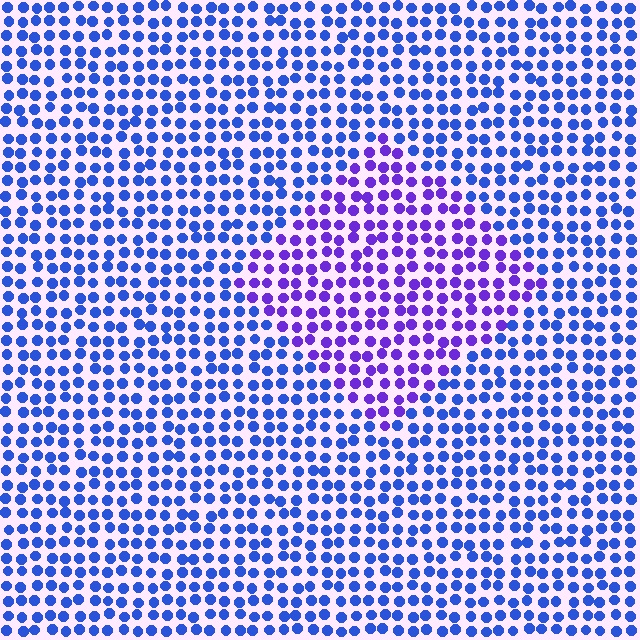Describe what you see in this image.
The image is filled with small blue elements in a uniform arrangement. A diamond-shaped region is visible where the elements are tinted to a slightly different hue, forming a subtle color boundary.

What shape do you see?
I see a diamond.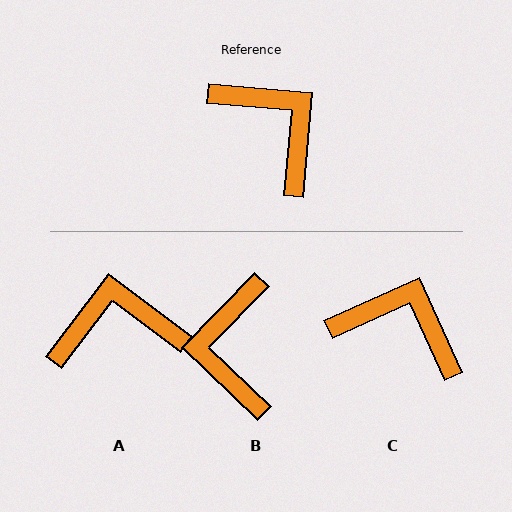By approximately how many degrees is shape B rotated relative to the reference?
Approximately 141 degrees counter-clockwise.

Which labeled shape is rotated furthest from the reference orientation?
B, about 141 degrees away.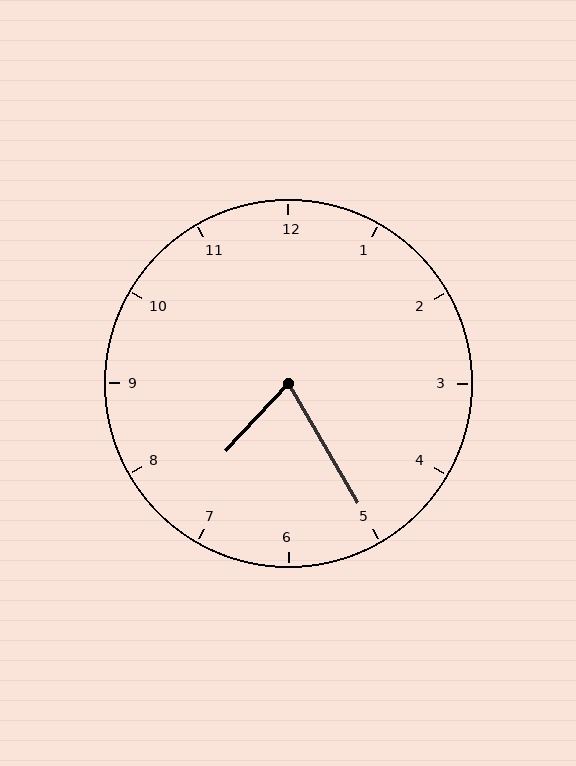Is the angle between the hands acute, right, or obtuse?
It is acute.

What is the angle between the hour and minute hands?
Approximately 72 degrees.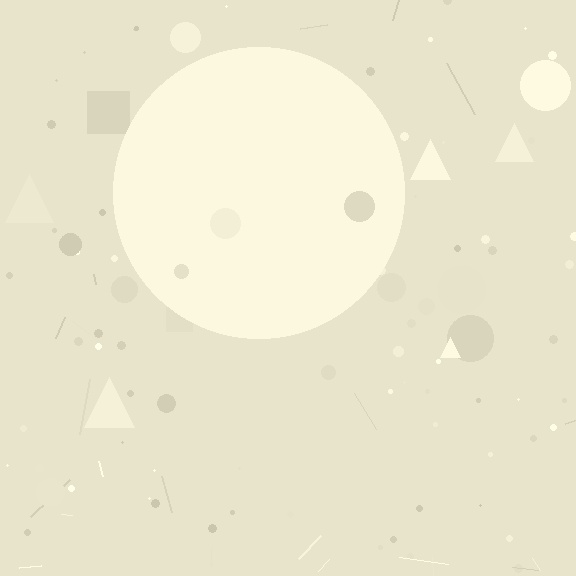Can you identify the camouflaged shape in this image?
The camouflaged shape is a circle.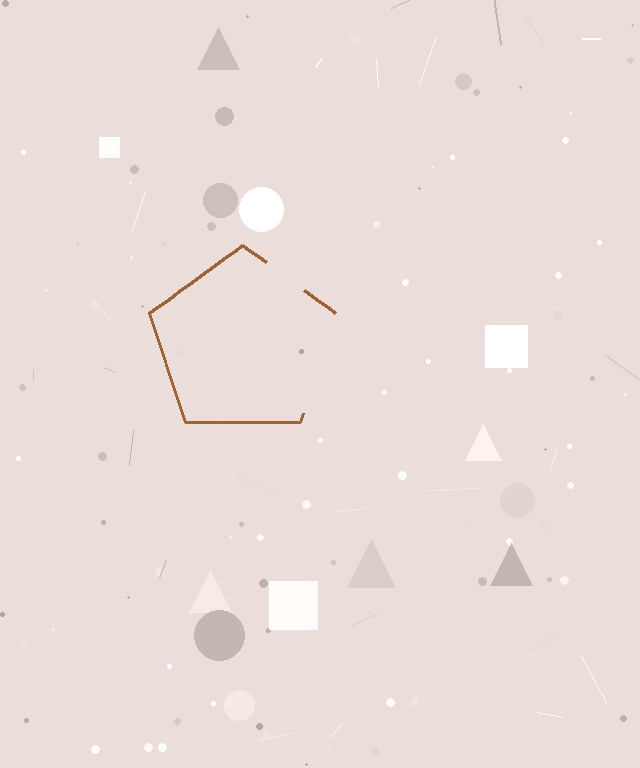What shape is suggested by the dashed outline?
The dashed outline suggests a pentagon.